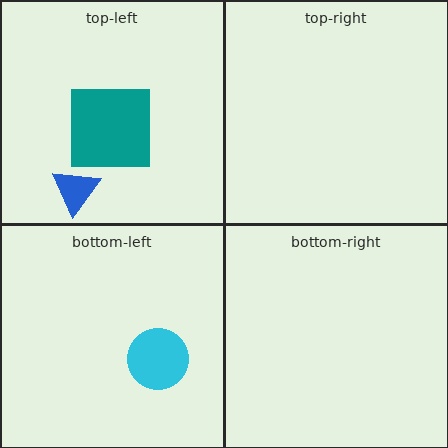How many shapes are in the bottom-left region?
1.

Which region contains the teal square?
The top-left region.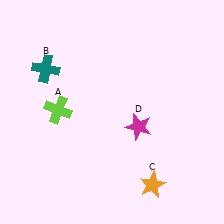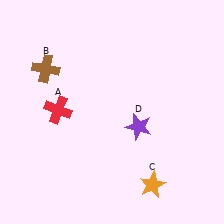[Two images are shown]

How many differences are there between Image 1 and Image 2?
There are 3 differences between the two images.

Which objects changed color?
A changed from lime to red. B changed from teal to brown. D changed from magenta to purple.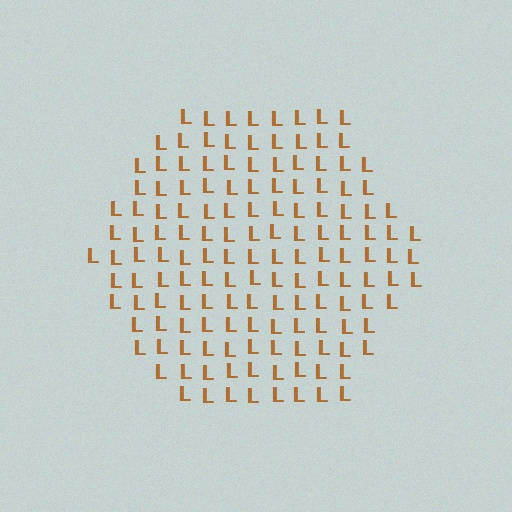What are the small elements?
The small elements are letter L's.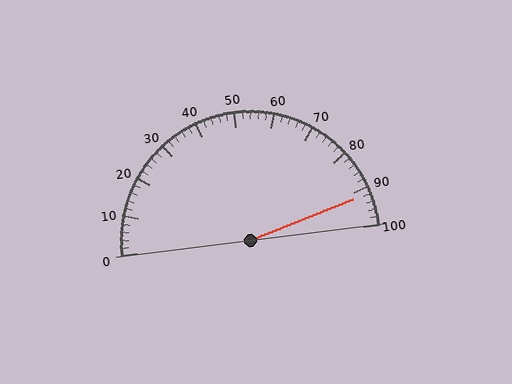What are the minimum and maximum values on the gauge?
The gauge ranges from 0 to 100.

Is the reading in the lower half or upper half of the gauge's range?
The reading is in the upper half of the range (0 to 100).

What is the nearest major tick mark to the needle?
The nearest major tick mark is 90.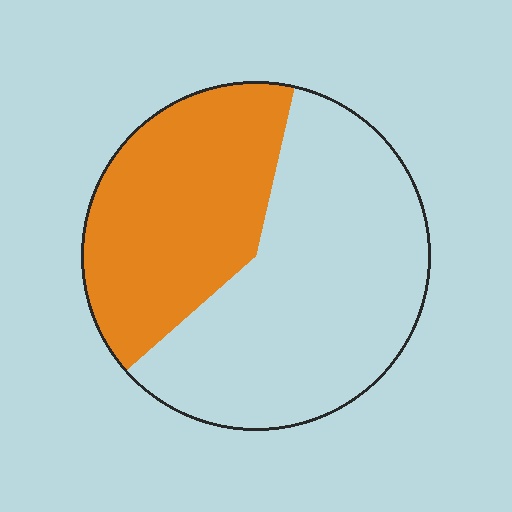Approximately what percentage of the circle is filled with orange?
Approximately 40%.